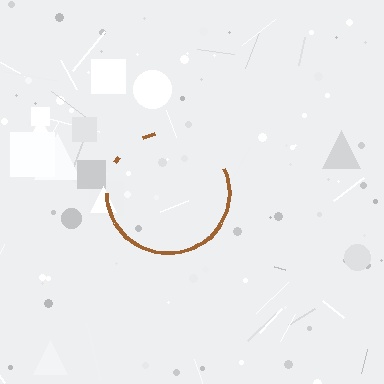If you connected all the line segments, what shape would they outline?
They would outline a circle.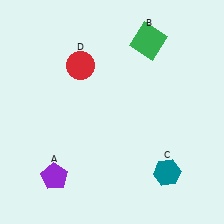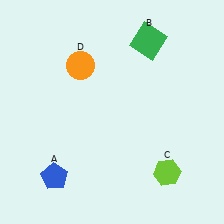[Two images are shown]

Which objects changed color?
A changed from purple to blue. C changed from teal to lime. D changed from red to orange.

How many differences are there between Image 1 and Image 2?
There are 3 differences between the two images.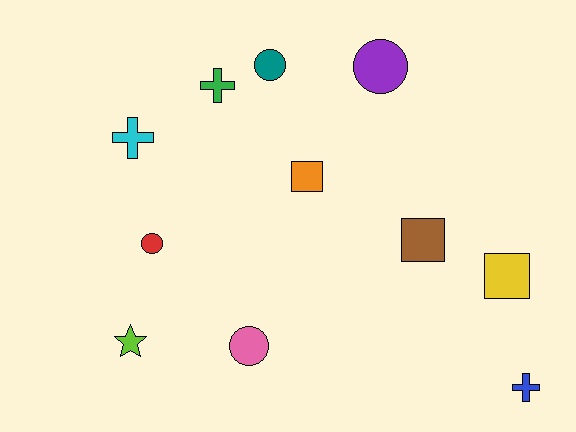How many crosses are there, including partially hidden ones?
There are 3 crosses.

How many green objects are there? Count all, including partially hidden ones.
There is 1 green object.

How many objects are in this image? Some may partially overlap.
There are 11 objects.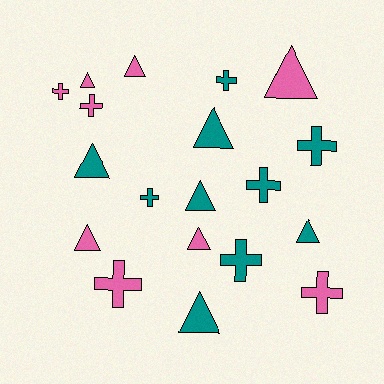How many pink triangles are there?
There are 5 pink triangles.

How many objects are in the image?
There are 19 objects.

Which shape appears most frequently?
Triangle, with 10 objects.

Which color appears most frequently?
Teal, with 10 objects.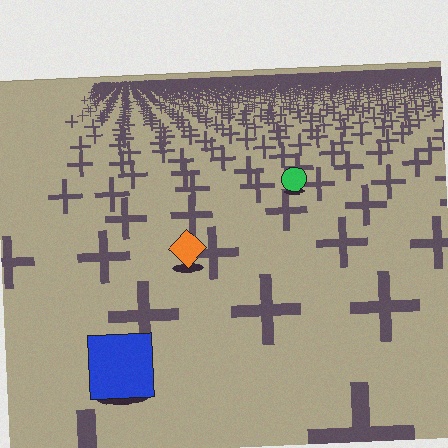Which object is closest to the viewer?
The blue square is closest. The texture marks near it are larger and more spread out.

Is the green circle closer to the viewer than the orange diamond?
No. The orange diamond is closer — you can tell from the texture gradient: the ground texture is coarser near it.